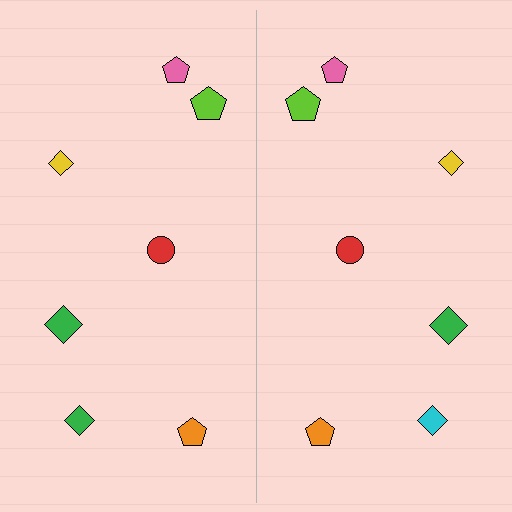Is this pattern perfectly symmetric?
No, the pattern is not perfectly symmetric. The cyan diamond on the right side breaks the symmetry — its mirror counterpart is green.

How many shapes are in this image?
There are 14 shapes in this image.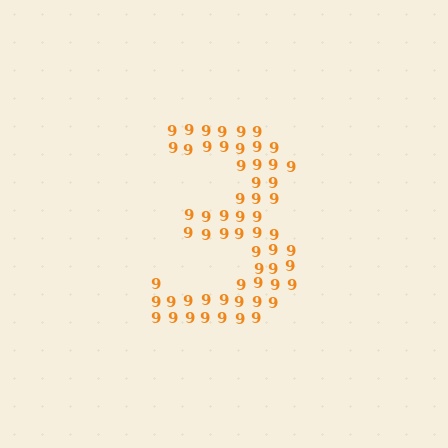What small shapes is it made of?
It is made of small digit 9's.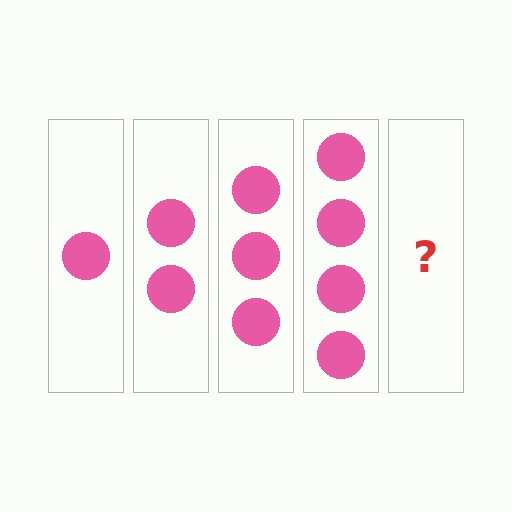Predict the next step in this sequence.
The next step is 5 circles.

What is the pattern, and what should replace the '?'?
The pattern is that each step adds one more circle. The '?' should be 5 circles.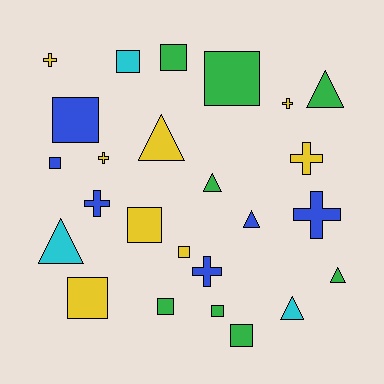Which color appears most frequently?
Yellow, with 8 objects.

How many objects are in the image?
There are 25 objects.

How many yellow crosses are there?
There are 4 yellow crosses.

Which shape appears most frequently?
Square, with 11 objects.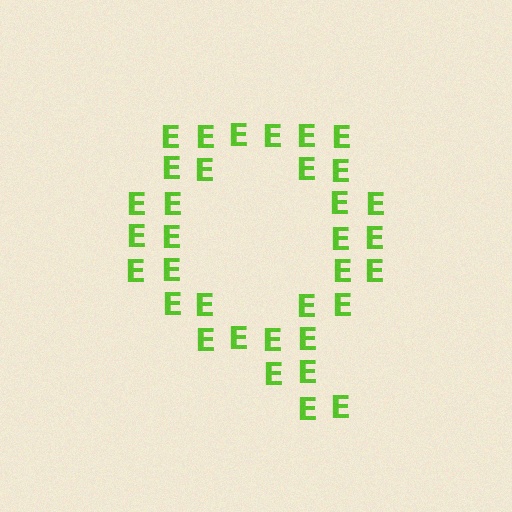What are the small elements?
The small elements are letter E's.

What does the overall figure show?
The overall figure shows the letter Q.